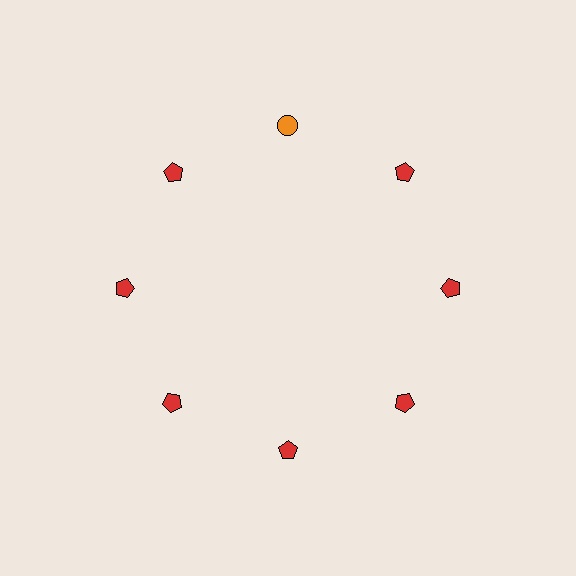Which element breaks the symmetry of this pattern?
The orange circle at roughly the 12 o'clock position breaks the symmetry. All other shapes are red pentagons.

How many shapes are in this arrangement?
There are 8 shapes arranged in a ring pattern.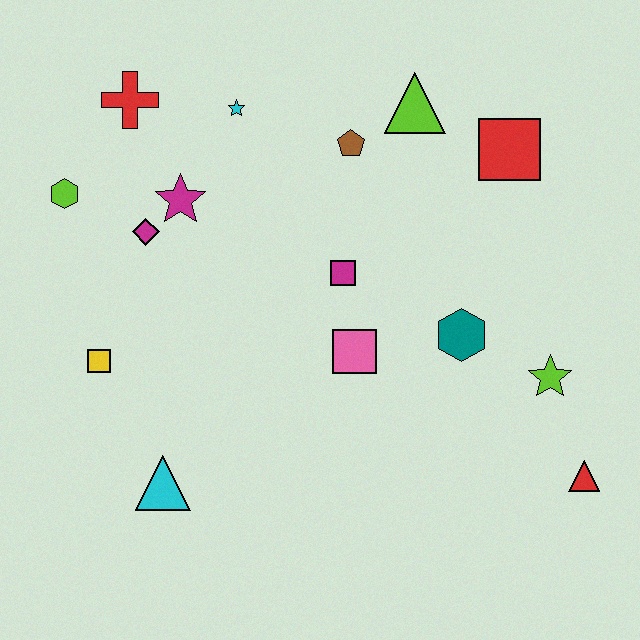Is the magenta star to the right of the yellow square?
Yes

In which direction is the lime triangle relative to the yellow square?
The lime triangle is to the right of the yellow square.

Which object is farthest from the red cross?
The red triangle is farthest from the red cross.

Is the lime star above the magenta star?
No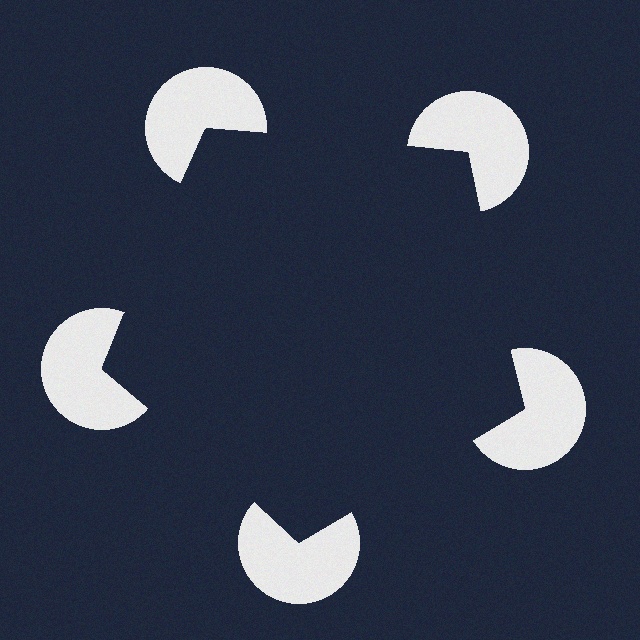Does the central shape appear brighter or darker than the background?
It typically appears slightly darker than the background, even though no actual brightness change is drawn.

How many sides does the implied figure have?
5 sides.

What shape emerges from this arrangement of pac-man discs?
An illusory pentagon — its edges are inferred from the aligned wedge cuts in the pac-man discs, not physically drawn.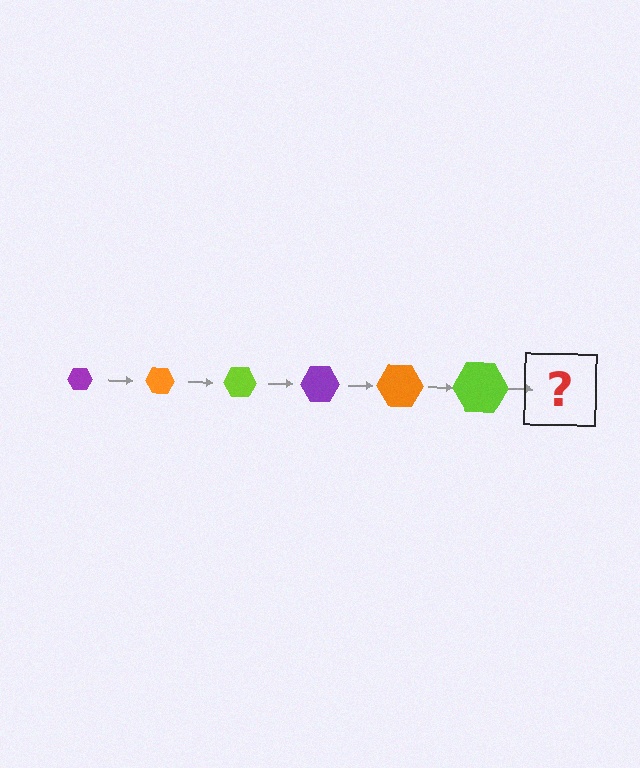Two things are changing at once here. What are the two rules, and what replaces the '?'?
The two rules are that the hexagon grows larger each step and the color cycles through purple, orange, and lime. The '?' should be a purple hexagon, larger than the previous one.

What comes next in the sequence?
The next element should be a purple hexagon, larger than the previous one.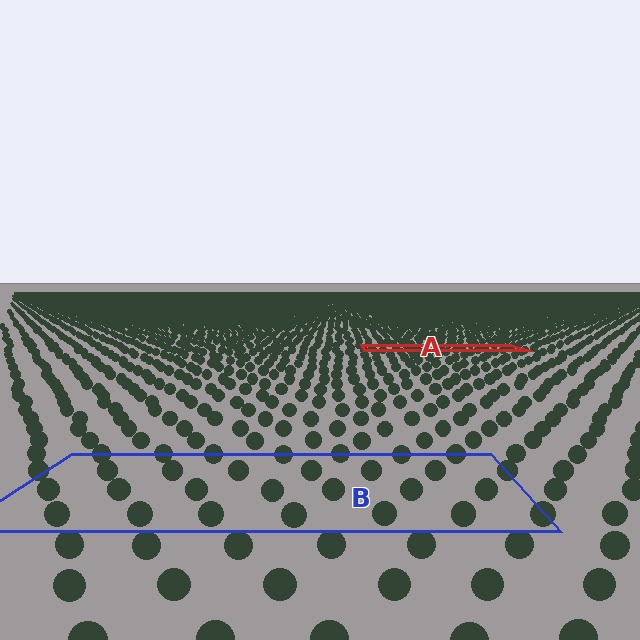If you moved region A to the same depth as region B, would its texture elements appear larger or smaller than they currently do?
They would appear larger. At a closer depth, the same texture elements are projected at a bigger on-screen size.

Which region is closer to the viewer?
Region B is closer. The texture elements there are larger and more spread out.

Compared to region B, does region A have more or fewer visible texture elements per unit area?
Region A has more texture elements per unit area — they are packed more densely because it is farther away.